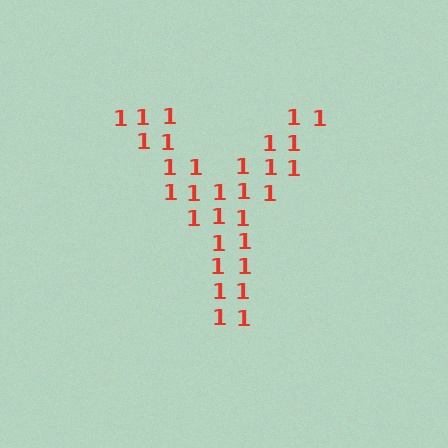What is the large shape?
The large shape is the letter Y.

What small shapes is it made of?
It is made of small digit 1's.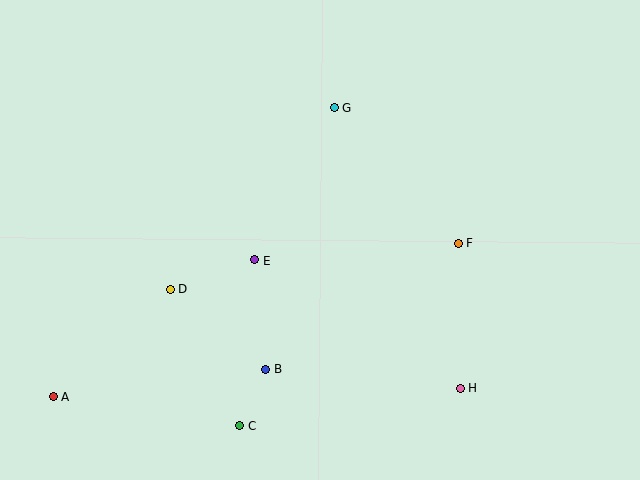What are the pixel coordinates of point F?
Point F is at (458, 244).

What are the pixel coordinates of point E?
Point E is at (254, 260).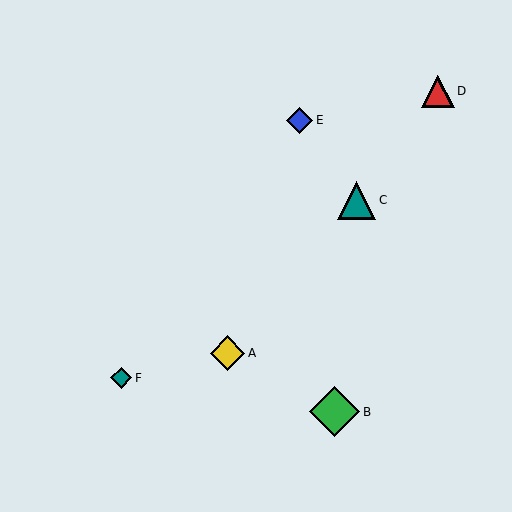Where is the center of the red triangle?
The center of the red triangle is at (438, 91).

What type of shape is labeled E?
Shape E is a blue diamond.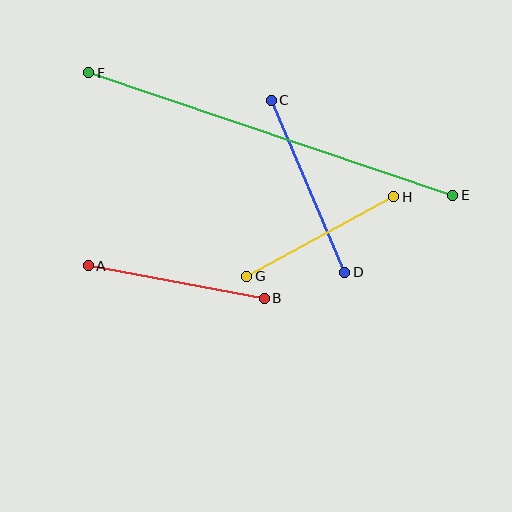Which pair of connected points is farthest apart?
Points E and F are farthest apart.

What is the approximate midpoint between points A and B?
The midpoint is at approximately (176, 282) pixels.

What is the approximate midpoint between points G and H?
The midpoint is at approximately (320, 237) pixels.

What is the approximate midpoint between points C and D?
The midpoint is at approximately (308, 186) pixels.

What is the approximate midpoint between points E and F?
The midpoint is at approximately (271, 134) pixels.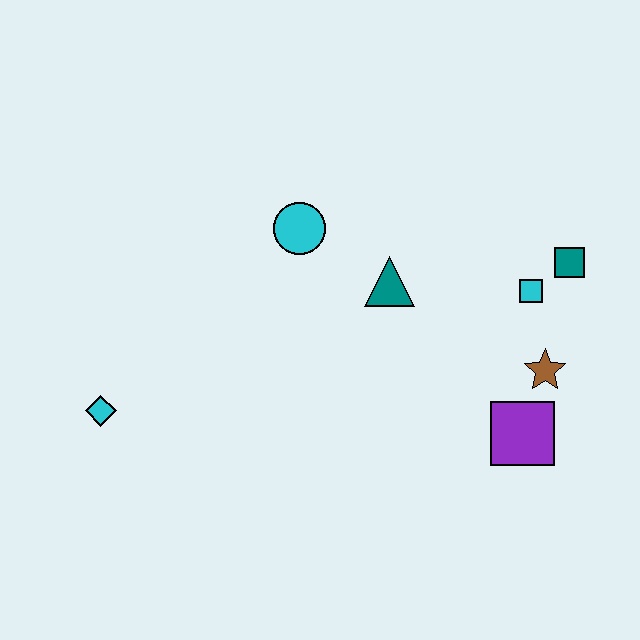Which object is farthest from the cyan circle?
The purple square is farthest from the cyan circle.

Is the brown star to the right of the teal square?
No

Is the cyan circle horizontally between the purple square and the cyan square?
No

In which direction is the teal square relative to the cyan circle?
The teal square is to the right of the cyan circle.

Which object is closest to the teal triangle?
The cyan circle is closest to the teal triangle.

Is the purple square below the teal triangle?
Yes